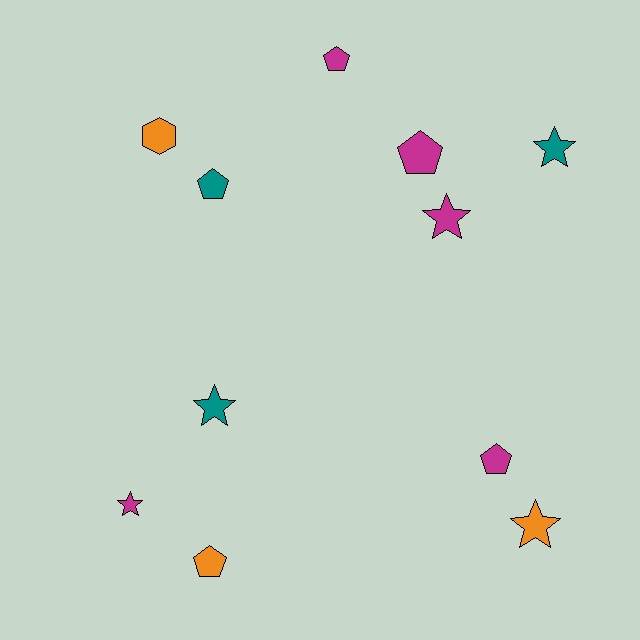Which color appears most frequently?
Magenta, with 5 objects.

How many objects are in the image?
There are 11 objects.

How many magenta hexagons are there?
There are no magenta hexagons.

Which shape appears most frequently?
Pentagon, with 5 objects.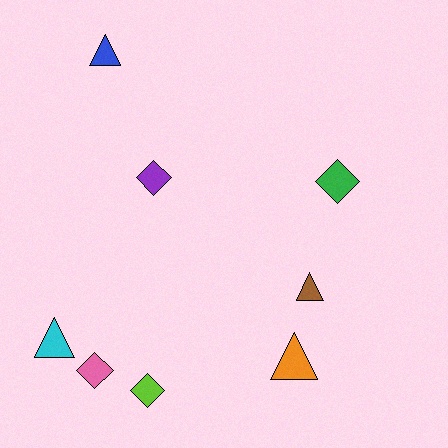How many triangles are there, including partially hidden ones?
There are 4 triangles.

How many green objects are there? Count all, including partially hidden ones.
There is 1 green object.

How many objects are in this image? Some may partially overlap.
There are 8 objects.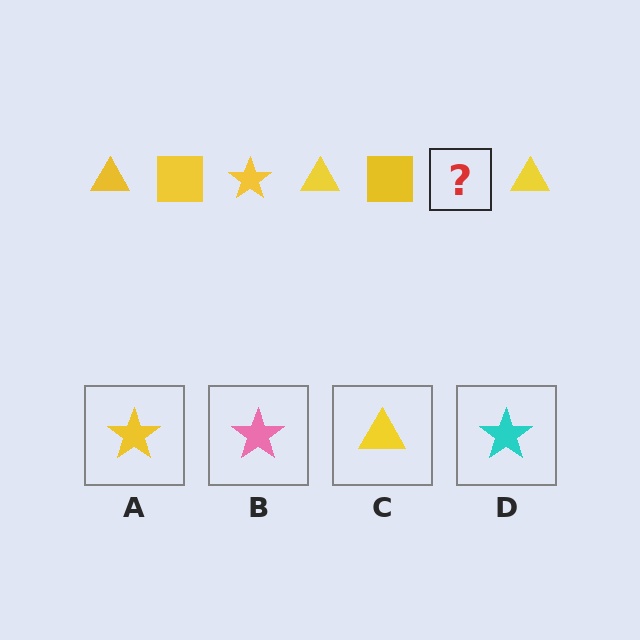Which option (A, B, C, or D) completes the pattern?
A.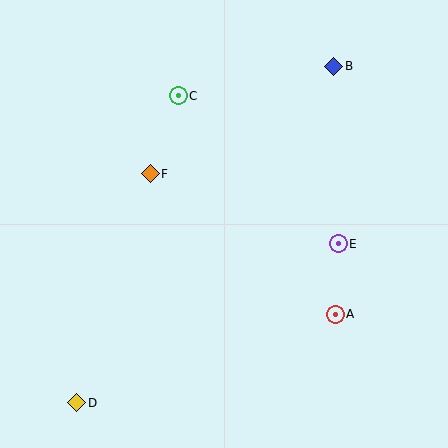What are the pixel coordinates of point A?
Point A is at (335, 314).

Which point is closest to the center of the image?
Point F at (150, 174) is closest to the center.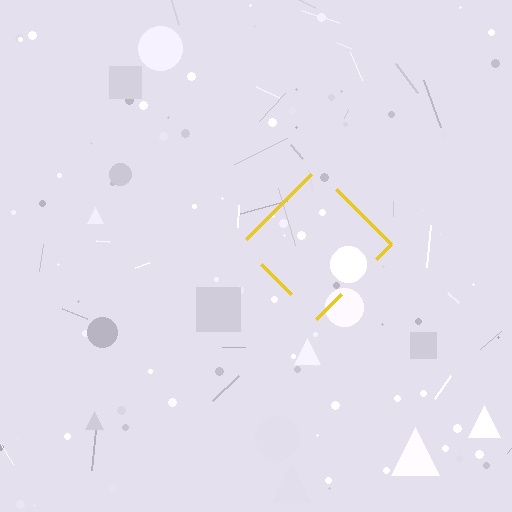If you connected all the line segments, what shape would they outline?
They would outline a diamond.